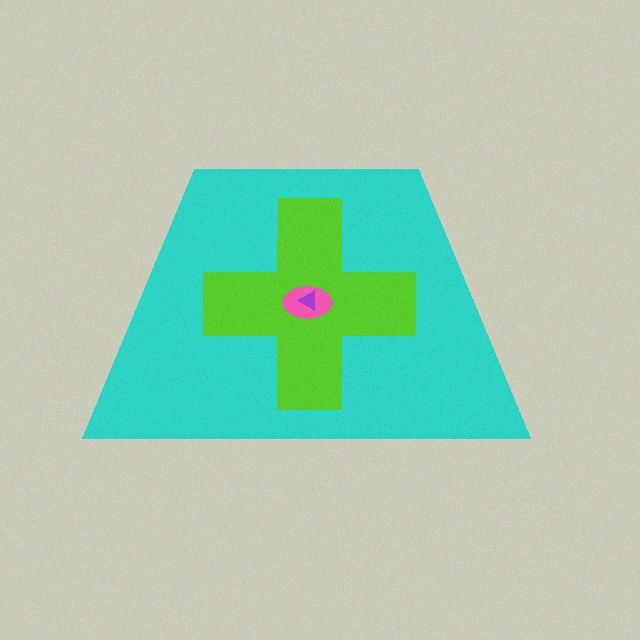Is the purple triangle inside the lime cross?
Yes.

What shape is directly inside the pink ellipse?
The purple triangle.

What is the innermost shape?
The purple triangle.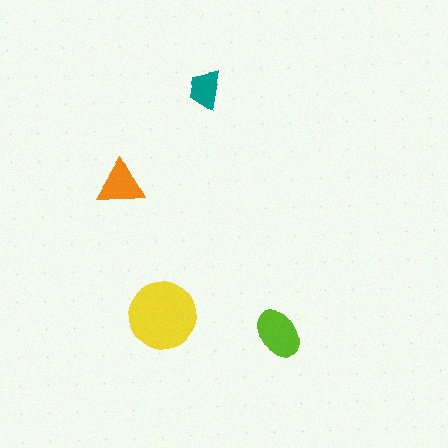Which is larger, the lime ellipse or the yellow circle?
The yellow circle.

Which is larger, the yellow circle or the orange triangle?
The yellow circle.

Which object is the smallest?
The teal trapezoid.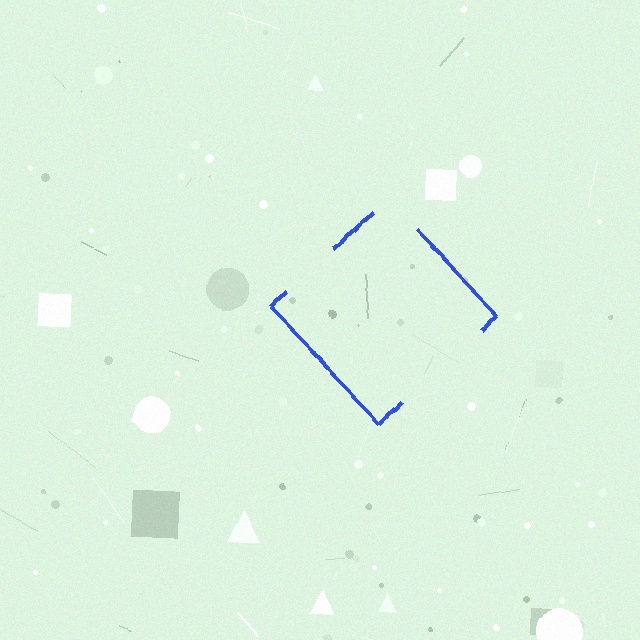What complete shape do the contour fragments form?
The contour fragments form a diamond.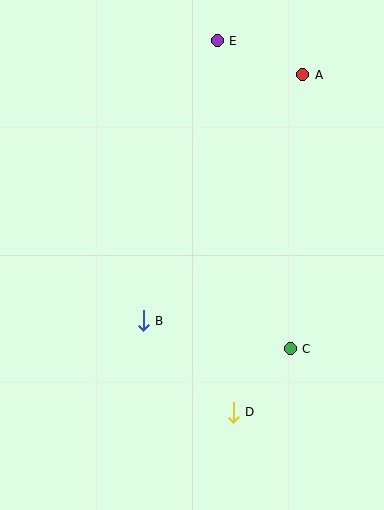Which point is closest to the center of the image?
Point B at (143, 321) is closest to the center.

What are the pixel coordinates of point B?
Point B is at (143, 321).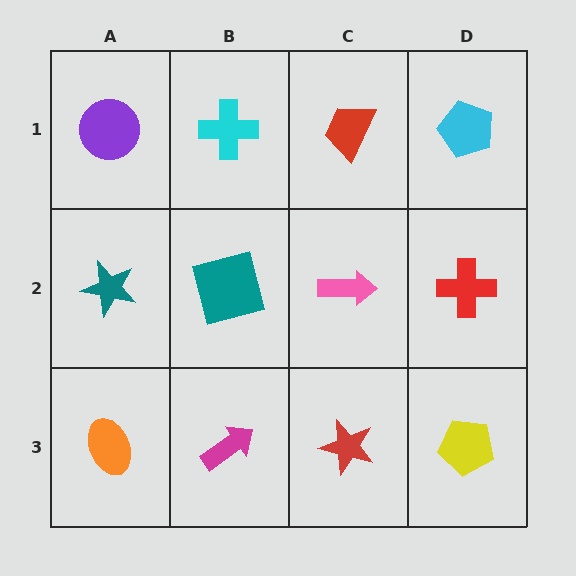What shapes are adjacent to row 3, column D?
A red cross (row 2, column D), a red star (row 3, column C).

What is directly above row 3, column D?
A red cross.